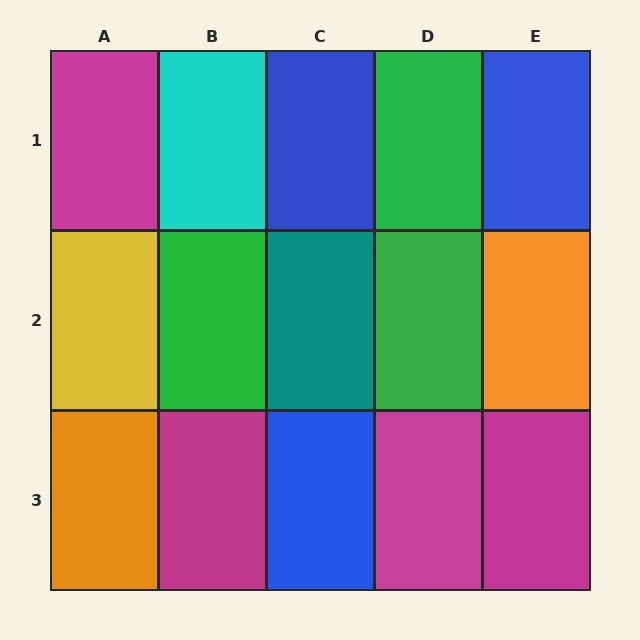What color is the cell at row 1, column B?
Cyan.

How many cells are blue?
3 cells are blue.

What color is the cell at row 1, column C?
Blue.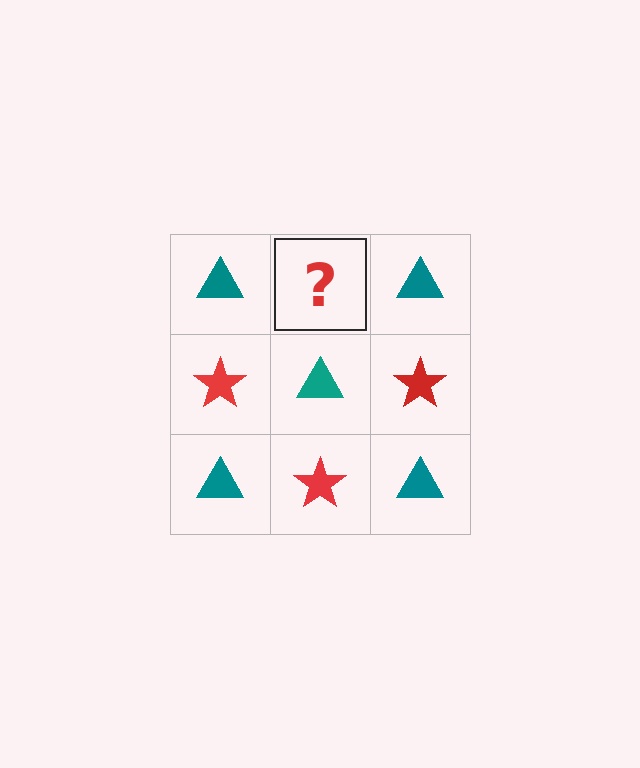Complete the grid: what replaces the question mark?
The question mark should be replaced with a red star.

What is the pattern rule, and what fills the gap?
The rule is that it alternates teal triangle and red star in a checkerboard pattern. The gap should be filled with a red star.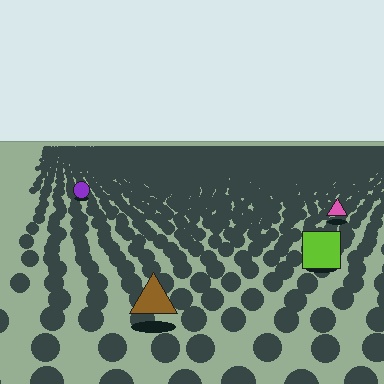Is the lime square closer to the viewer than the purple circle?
Yes. The lime square is closer — you can tell from the texture gradient: the ground texture is coarser near it.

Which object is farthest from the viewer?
The purple circle is farthest from the viewer. It appears smaller and the ground texture around it is denser.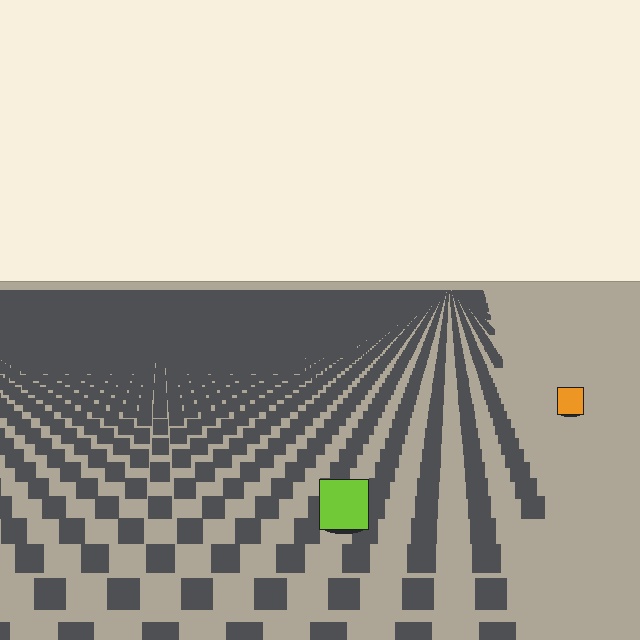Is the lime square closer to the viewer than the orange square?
Yes. The lime square is closer — you can tell from the texture gradient: the ground texture is coarser near it.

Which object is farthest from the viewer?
The orange square is farthest from the viewer. It appears smaller and the ground texture around it is denser.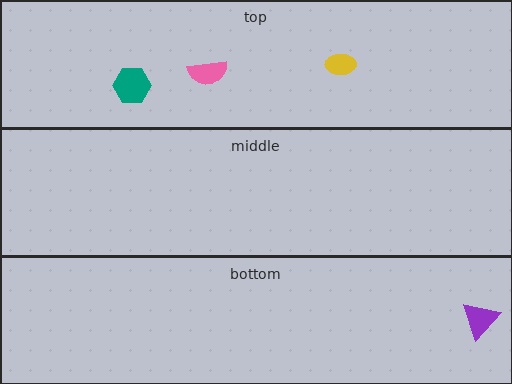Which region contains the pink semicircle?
The top region.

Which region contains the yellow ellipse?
The top region.